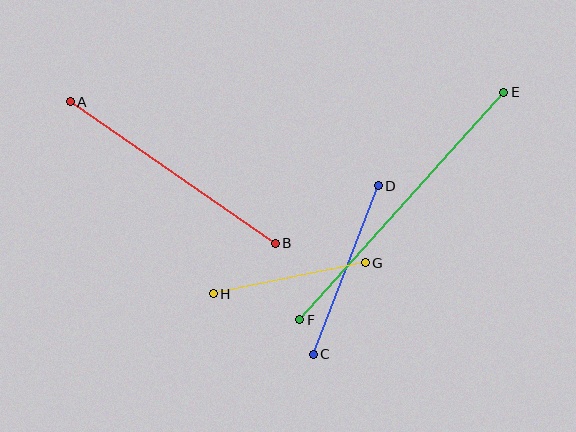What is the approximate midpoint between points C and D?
The midpoint is at approximately (346, 270) pixels.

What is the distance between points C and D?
The distance is approximately 180 pixels.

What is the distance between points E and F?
The distance is approximately 305 pixels.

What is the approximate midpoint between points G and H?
The midpoint is at approximately (289, 278) pixels.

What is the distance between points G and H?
The distance is approximately 155 pixels.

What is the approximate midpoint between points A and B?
The midpoint is at approximately (173, 172) pixels.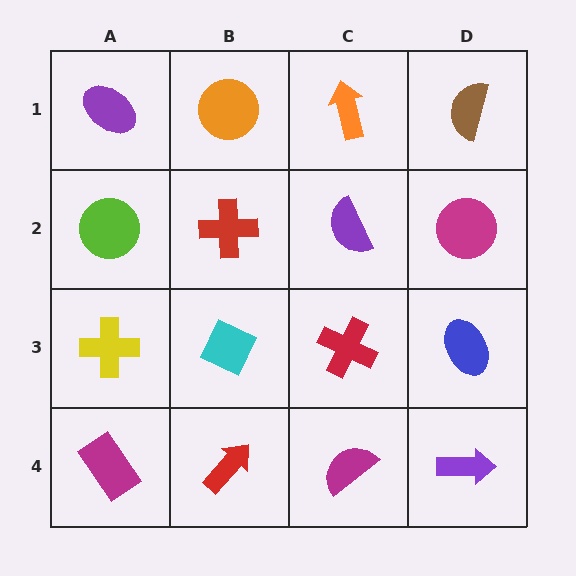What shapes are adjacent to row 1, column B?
A red cross (row 2, column B), a purple ellipse (row 1, column A), an orange arrow (row 1, column C).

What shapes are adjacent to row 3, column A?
A lime circle (row 2, column A), a magenta rectangle (row 4, column A), a cyan diamond (row 3, column B).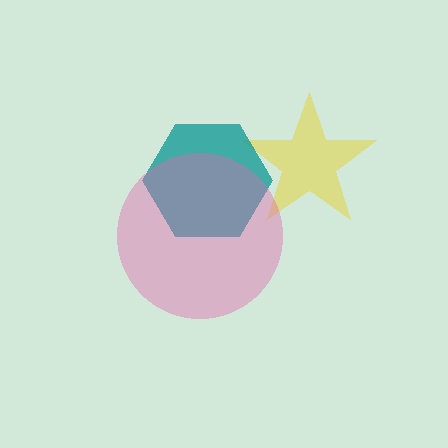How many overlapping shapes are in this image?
There are 3 overlapping shapes in the image.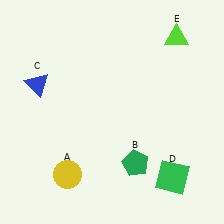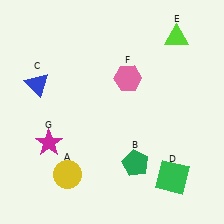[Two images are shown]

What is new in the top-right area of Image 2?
A pink hexagon (F) was added in the top-right area of Image 2.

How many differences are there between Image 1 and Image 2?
There are 2 differences between the two images.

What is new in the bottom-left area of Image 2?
A magenta star (G) was added in the bottom-left area of Image 2.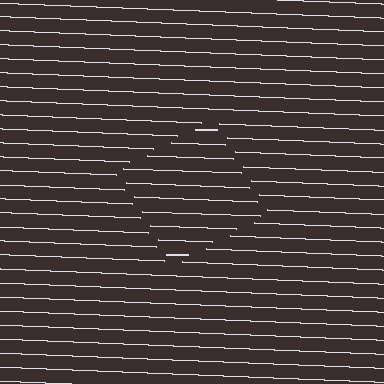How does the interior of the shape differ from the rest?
The interior of the shape contains the same grating, shifted by half a period — the contour is defined by the phase discontinuity where line-ends from the inner and outer gratings abut.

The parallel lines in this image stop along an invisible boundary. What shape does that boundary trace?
An illusory square. The interior of the shape contains the same grating, shifted by half a period — the contour is defined by the phase discontinuity where line-ends from the inner and outer gratings abut.